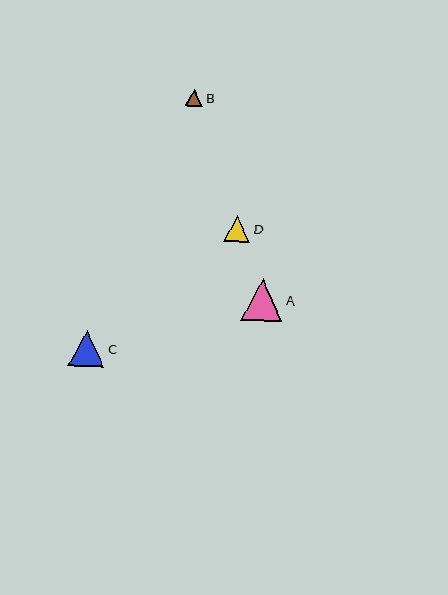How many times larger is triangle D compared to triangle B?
Triangle D is approximately 1.5 times the size of triangle B.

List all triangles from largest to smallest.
From largest to smallest: A, C, D, B.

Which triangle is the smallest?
Triangle B is the smallest with a size of approximately 18 pixels.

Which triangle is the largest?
Triangle A is the largest with a size of approximately 42 pixels.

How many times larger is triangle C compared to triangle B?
Triangle C is approximately 2.0 times the size of triangle B.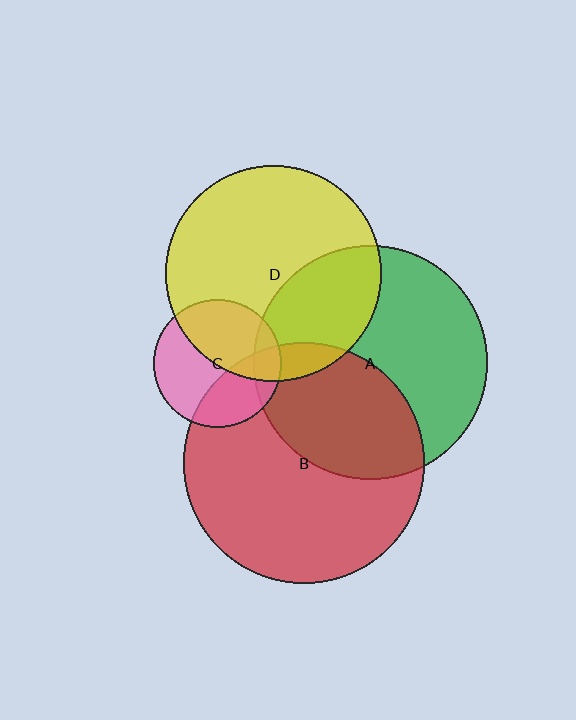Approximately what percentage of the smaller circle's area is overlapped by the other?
Approximately 35%.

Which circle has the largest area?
Circle B (red).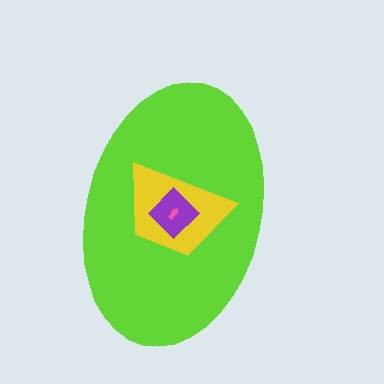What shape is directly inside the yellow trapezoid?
The purple diamond.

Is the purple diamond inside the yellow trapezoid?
Yes.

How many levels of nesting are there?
4.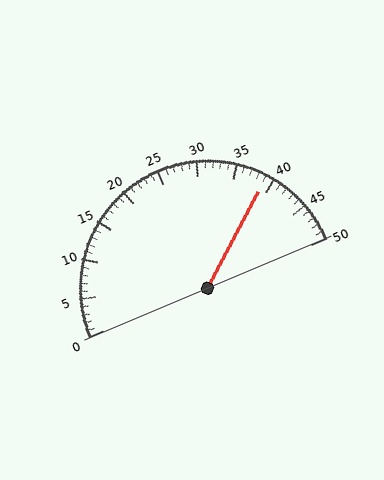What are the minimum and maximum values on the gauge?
The gauge ranges from 0 to 50.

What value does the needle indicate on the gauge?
The needle indicates approximately 39.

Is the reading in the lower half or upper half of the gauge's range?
The reading is in the upper half of the range (0 to 50).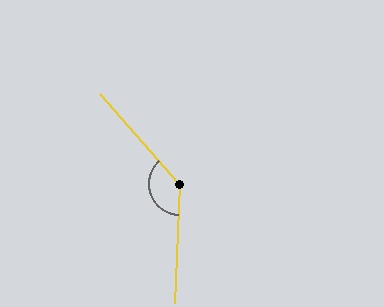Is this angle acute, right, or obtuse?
It is obtuse.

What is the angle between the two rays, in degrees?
Approximately 136 degrees.